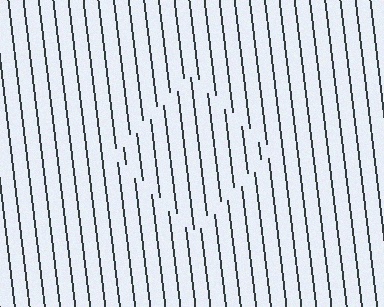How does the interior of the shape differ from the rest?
The interior of the shape contains the same grating, shifted by half a period — the contour is defined by the phase discontinuity where line-ends from the inner and outer gratings abut.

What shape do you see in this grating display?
An illusory square. The interior of the shape contains the same grating, shifted by half a period — the contour is defined by the phase discontinuity where line-ends from the inner and outer gratings abut.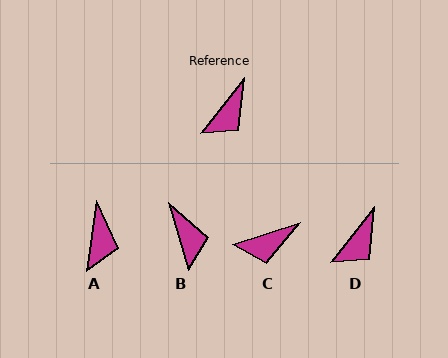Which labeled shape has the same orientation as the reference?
D.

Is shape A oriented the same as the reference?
No, it is off by about 30 degrees.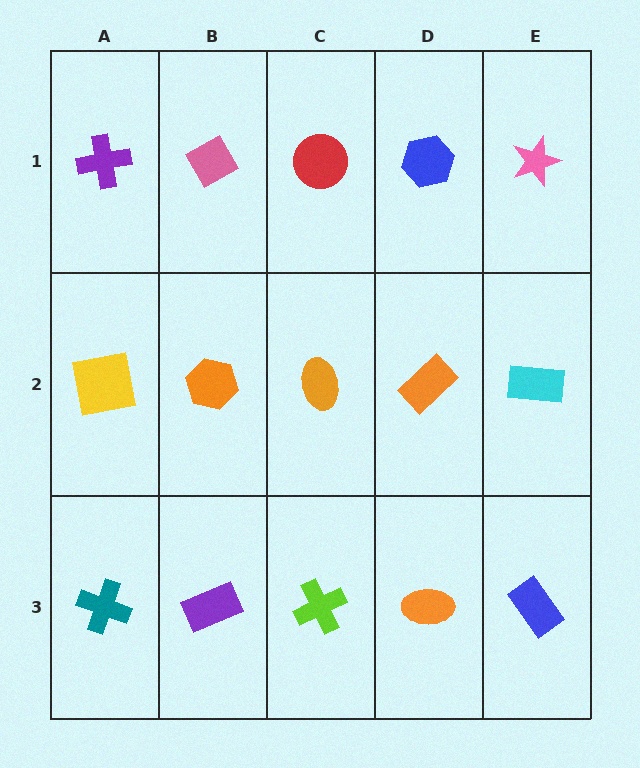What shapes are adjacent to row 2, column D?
A blue hexagon (row 1, column D), an orange ellipse (row 3, column D), an orange ellipse (row 2, column C), a cyan rectangle (row 2, column E).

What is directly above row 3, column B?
An orange hexagon.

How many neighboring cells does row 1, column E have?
2.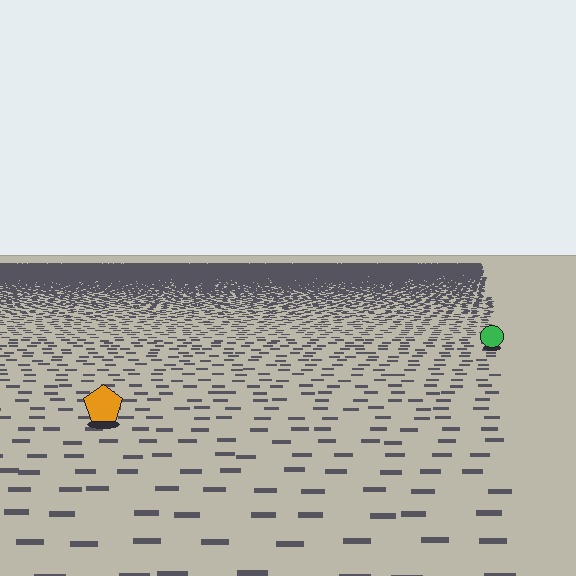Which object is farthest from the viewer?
The green circle is farthest from the viewer. It appears smaller and the ground texture around it is denser.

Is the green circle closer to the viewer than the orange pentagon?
No. The orange pentagon is closer — you can tell from the texture gradient: the ground texture is coarser near it.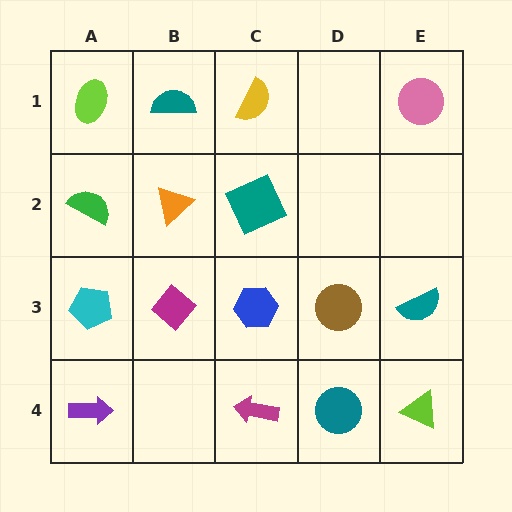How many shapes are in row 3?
5 shapes.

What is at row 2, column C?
A teal square.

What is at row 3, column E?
A teal semicircle.